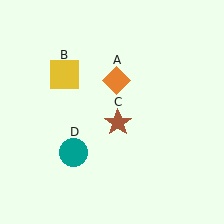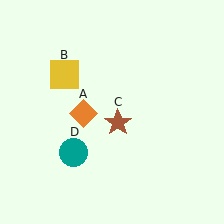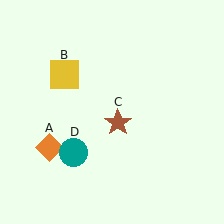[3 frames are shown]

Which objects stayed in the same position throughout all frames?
Yellow square (object B) and brown star (object C) and teal circle (object D) remained stationary.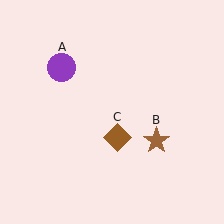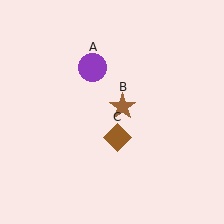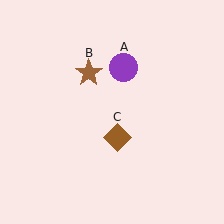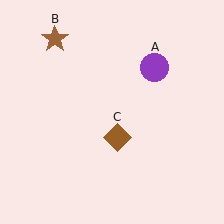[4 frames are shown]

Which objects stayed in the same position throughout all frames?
Brown diamond (object C) remained stationary.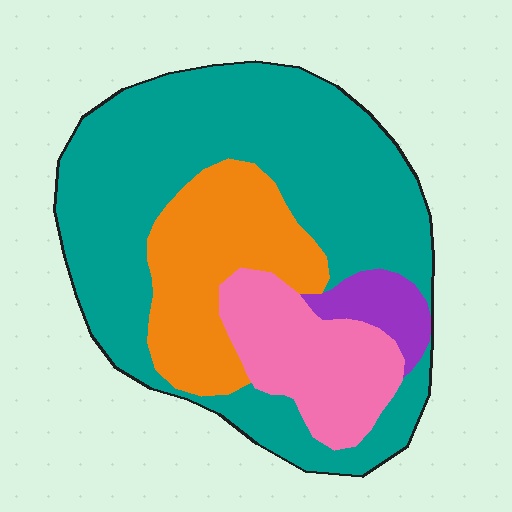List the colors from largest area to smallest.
From largest to smallest: teal, orange, pink, purple.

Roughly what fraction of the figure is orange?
Orange covers roughly 20% of the figure.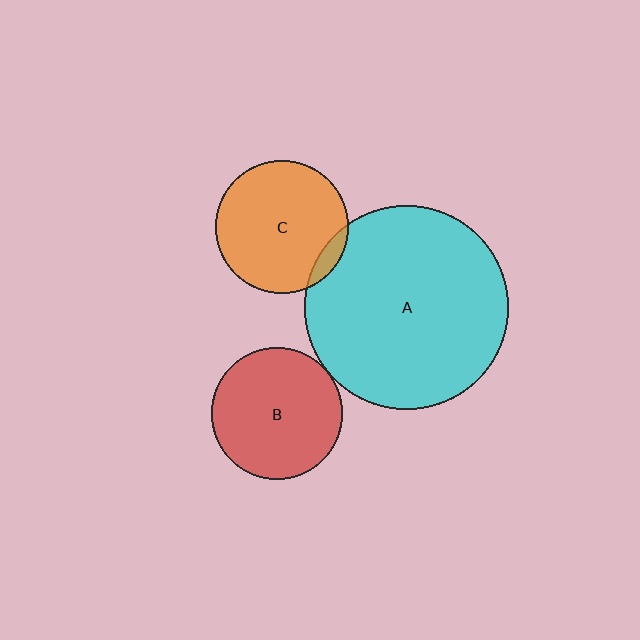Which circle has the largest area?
Circle A (cyan).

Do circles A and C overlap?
Yes.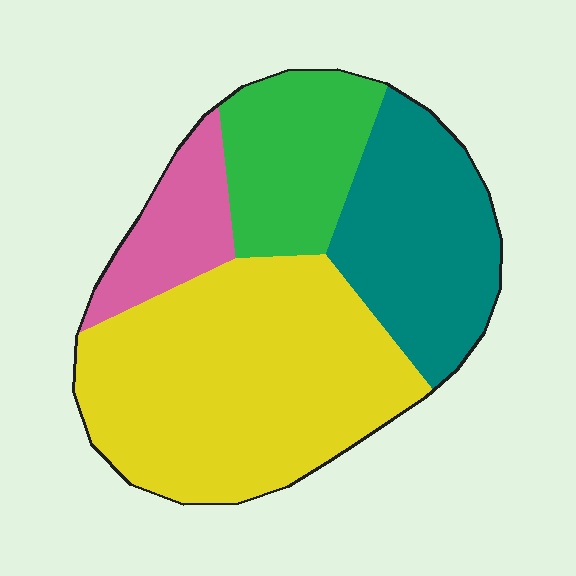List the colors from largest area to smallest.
From largest to smallest: yellow, teal, green, pink.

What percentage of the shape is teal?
Teal takes up about one quarter (1/4) of the shape.